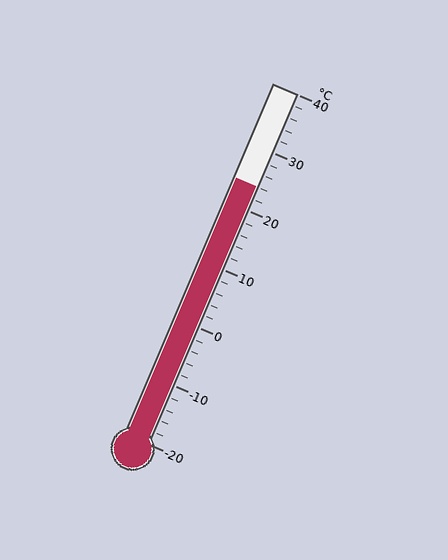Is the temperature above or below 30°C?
The temperature is below 30°C.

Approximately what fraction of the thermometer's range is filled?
The thermometer is filled to approximately 75% of its range.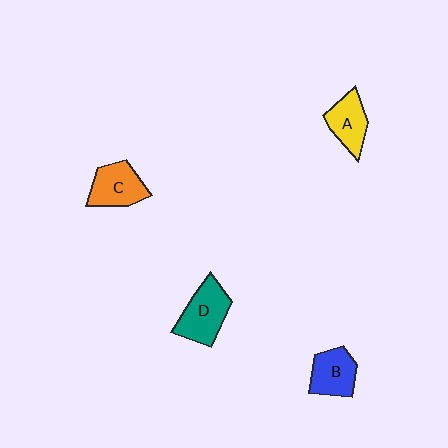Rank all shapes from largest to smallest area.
From largest to smallest: D (teal), C (orange), B (blue), A (yellow).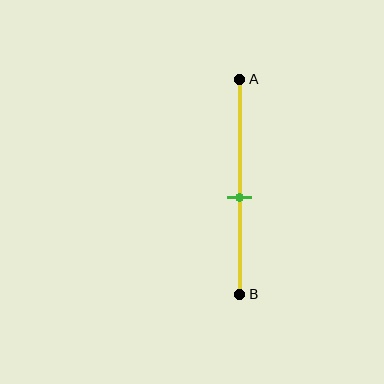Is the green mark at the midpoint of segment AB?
No, the mark is at about 55% from A, not at the 50% midpoint.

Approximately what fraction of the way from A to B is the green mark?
The green mark is approximately 55% of the way from A to B.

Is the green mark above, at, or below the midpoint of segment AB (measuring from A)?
The green mark is below the midpoint of segment AB.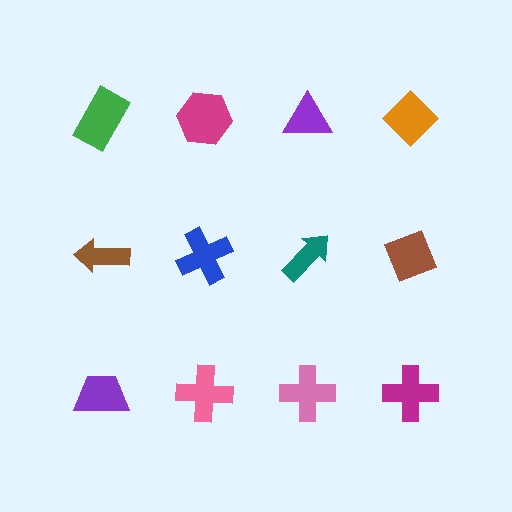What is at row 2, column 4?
A brown diamond.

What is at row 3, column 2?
A pink cross.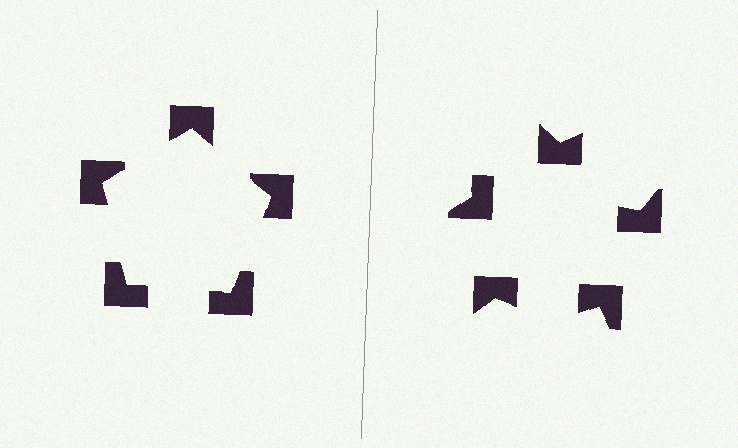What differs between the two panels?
The notched squares are positioned identically on both sides; only the wedge orientations differ. On the left they align to a pentagon; on the right they are misaligned.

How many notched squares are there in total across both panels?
10 — 5 on each side.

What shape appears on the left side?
An illusory pentagon.